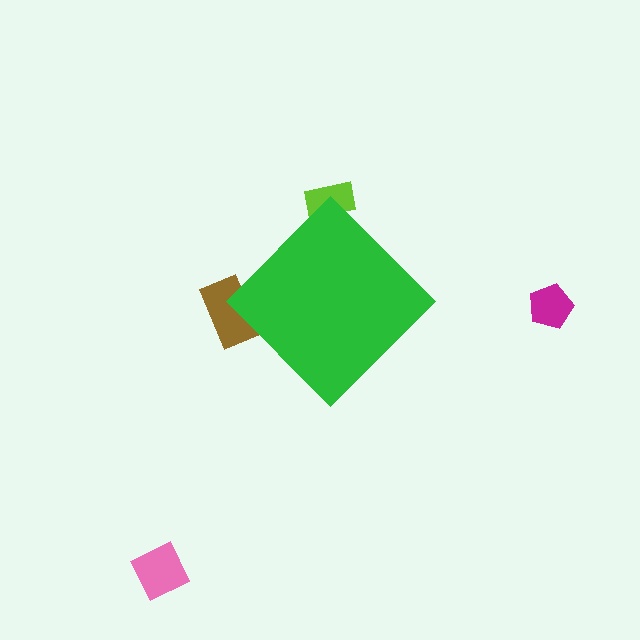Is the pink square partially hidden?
No, the pink square is fully visible.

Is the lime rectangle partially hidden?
Yes, the lime rectangle is partially hidden behind the green diamond.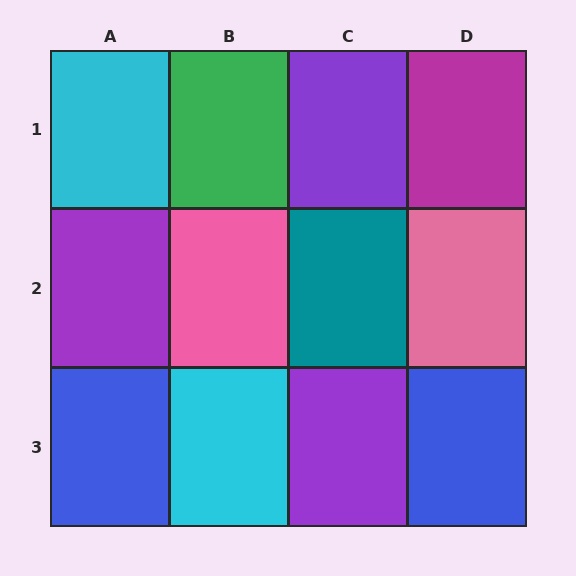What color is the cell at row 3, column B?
Cyan.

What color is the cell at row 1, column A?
Cyan.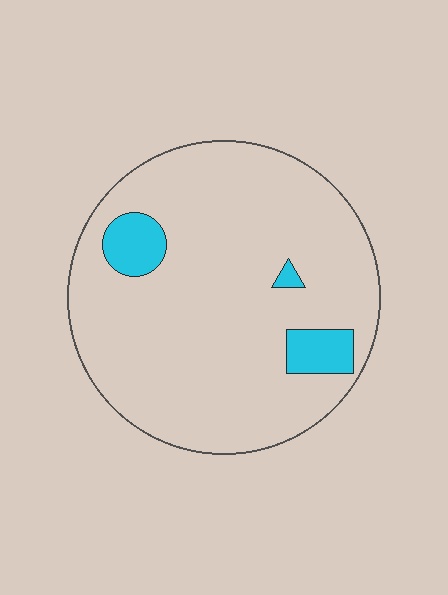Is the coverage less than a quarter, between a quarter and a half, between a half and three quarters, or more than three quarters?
Less than a quarter.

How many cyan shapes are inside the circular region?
3.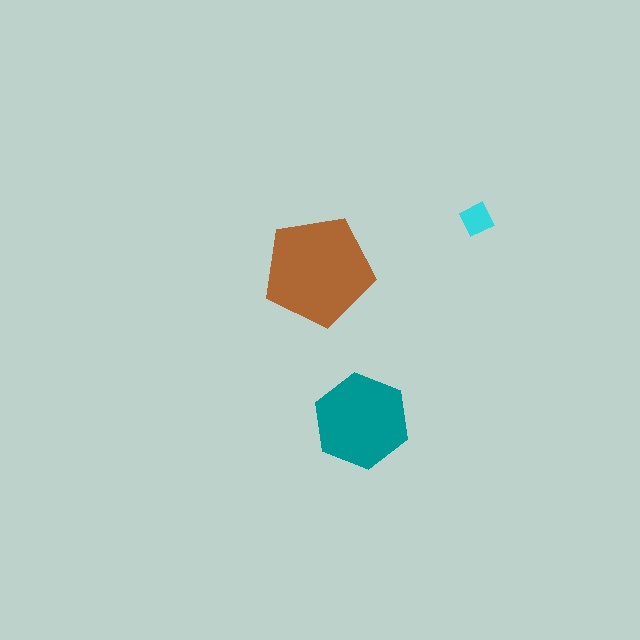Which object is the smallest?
The cyan diamond.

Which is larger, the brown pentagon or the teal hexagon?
The brown pentagon.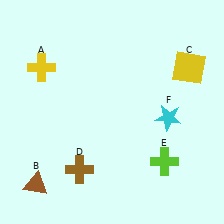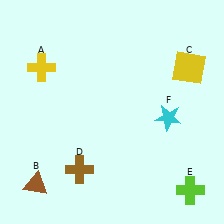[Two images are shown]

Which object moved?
The lime cross (E) moved down.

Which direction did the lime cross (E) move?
The lime cross (E) moved down.